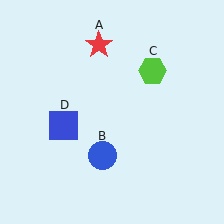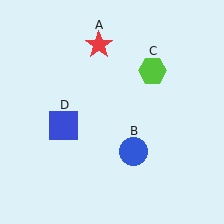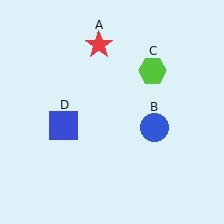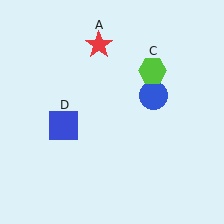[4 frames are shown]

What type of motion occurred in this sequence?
The blue circle (object B) rotated counterclockwise around the center of the scene.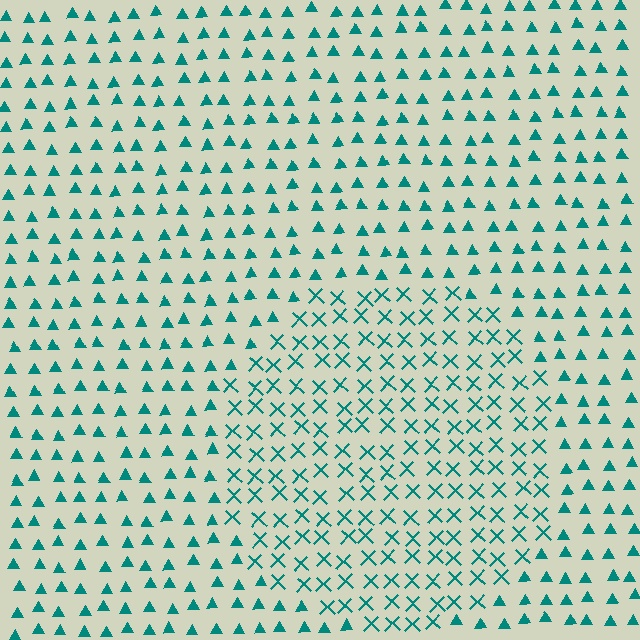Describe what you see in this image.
The image is filled with small teal elements arranged in a uniform grid. A circle-shaped region contains X marks, while the surrounding area contains triangles. The boundary is defined purely by the change in element shape.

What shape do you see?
I see a circle.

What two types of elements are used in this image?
The image uses X marks inside the circle region and triangles outside it.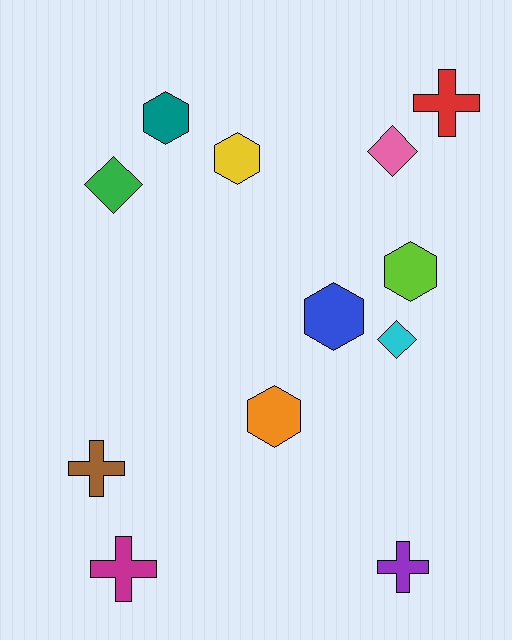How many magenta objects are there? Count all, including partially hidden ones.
There is 1 magenta object.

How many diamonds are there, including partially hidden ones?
There are 3 diamonds.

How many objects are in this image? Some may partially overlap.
There are 12 objects.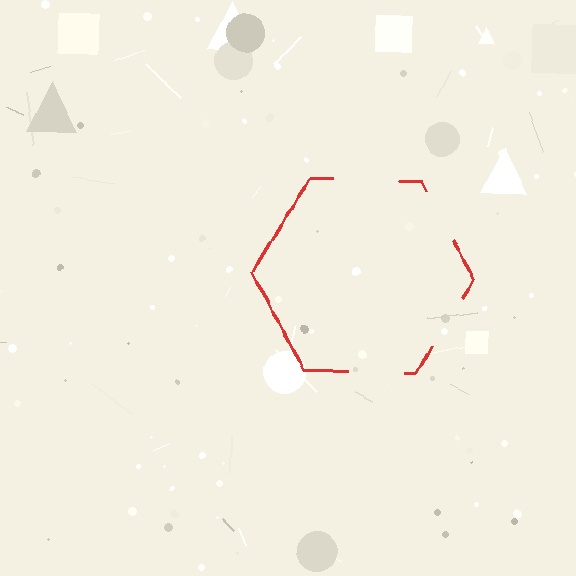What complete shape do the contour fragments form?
The contour fragments form a hexagon.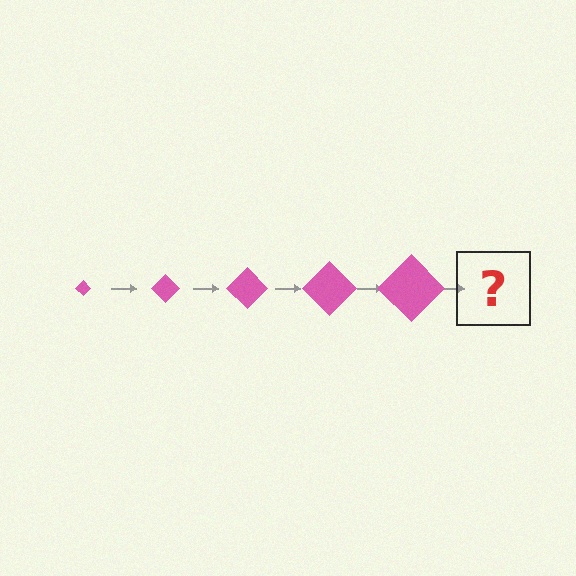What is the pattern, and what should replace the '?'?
The pattern is that the diamond gets progressively larger each step. The '?' should be a pink diamond, larger than the previous one.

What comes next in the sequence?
The next element should be a pink diamond, larger than the previous one.